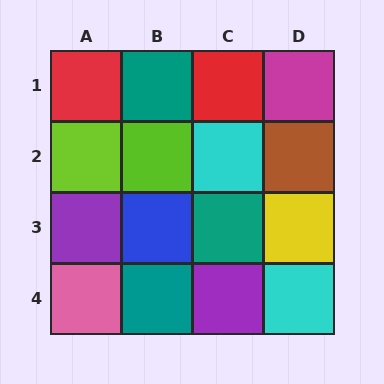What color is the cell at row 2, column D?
Brown.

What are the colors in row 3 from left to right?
Purple, blue, teal, yellow.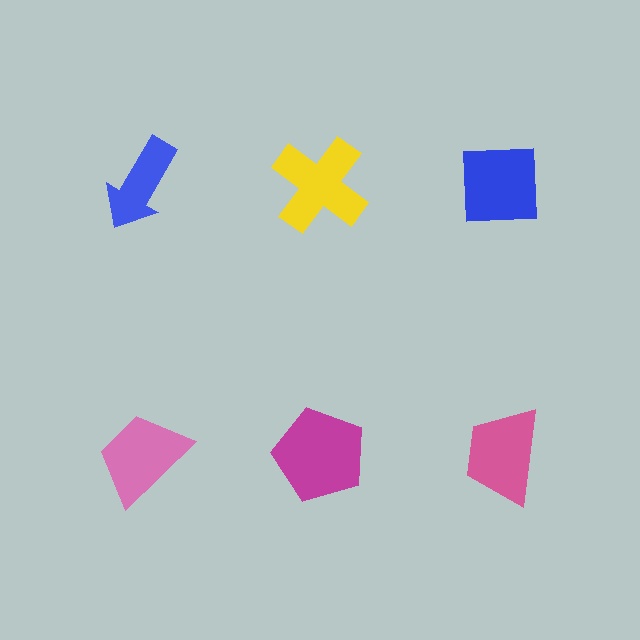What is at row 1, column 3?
A blue square.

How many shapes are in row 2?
3 shapes.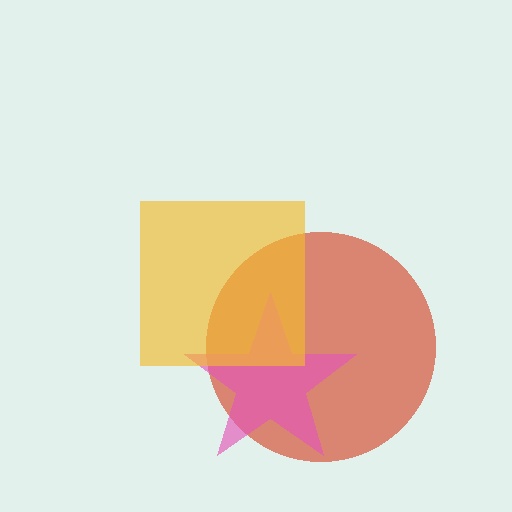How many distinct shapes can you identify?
There are 3 distinct shapes: a red circle, a pink star, a yellow square.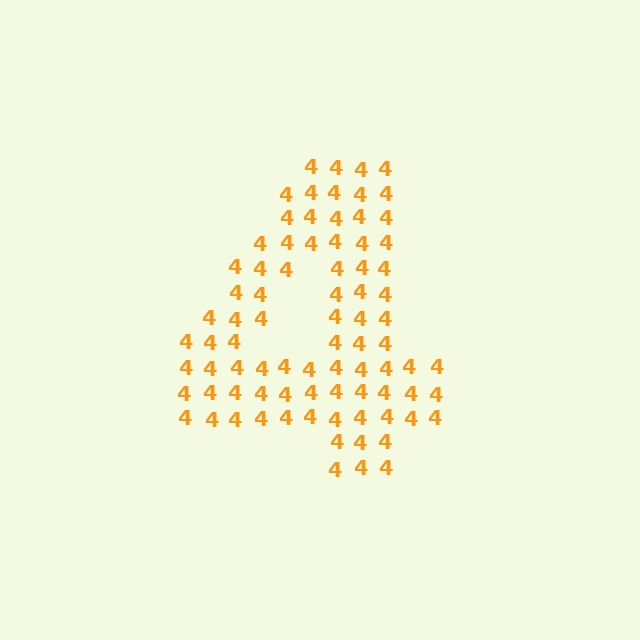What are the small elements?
The small elements are digit 4's.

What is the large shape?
The large shape is the digit 4.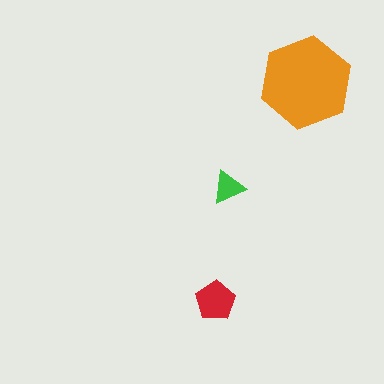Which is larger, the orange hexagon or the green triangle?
The orange hexagon.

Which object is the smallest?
The green triangle.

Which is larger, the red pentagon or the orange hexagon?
The orange hexagon.